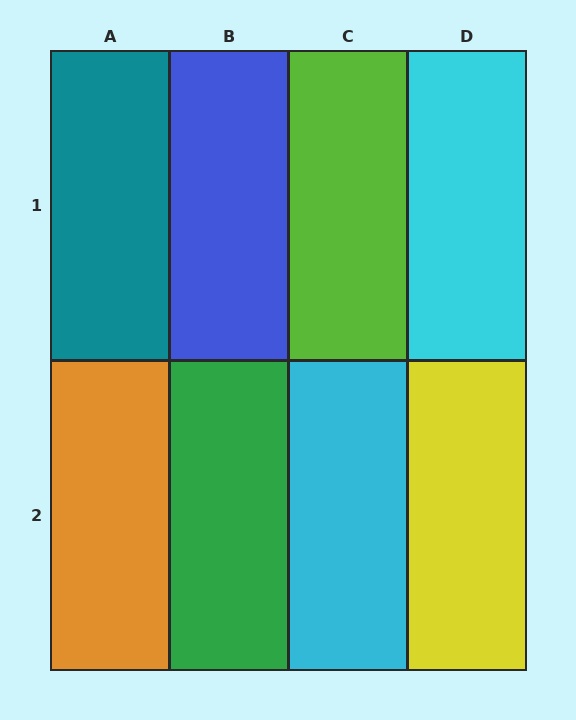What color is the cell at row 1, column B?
Blue.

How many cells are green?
1 cell is green.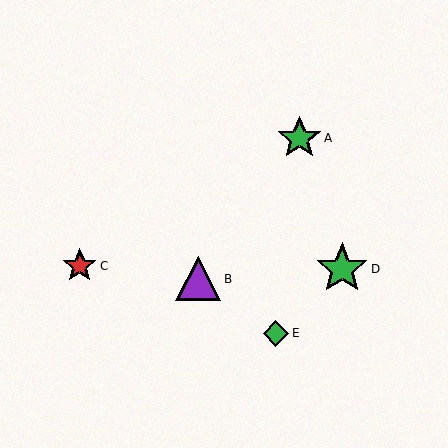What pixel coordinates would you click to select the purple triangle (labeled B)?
Click at (198, 279) to select the purple triangle B.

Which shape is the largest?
The green star (labeled D) is the largest.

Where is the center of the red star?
The center of the red star is at (80, 266).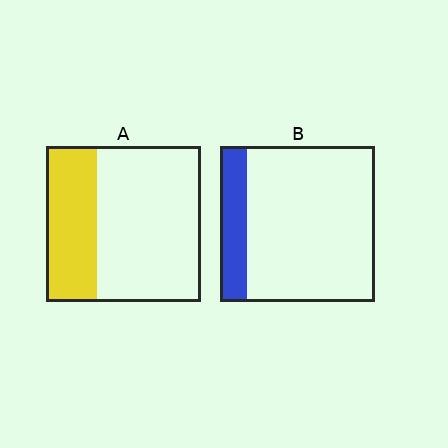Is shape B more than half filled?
No.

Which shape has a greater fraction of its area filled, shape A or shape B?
Shape A.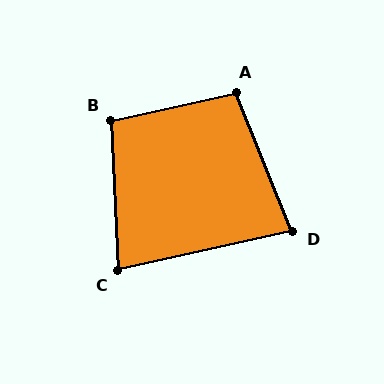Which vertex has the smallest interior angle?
D, at approximately 80 degrees.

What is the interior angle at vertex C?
Approximately 80 degrees (acute).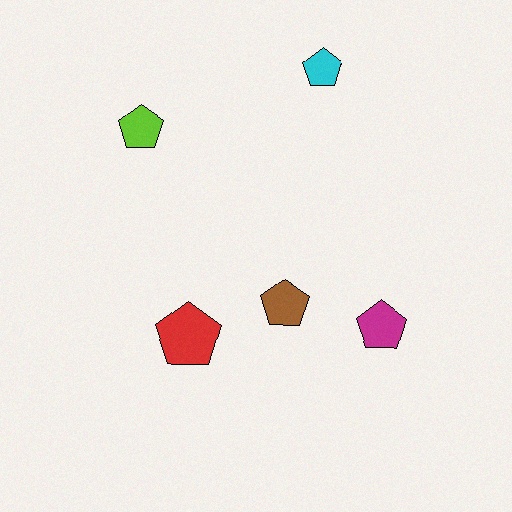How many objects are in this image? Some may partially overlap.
There are 5 objects.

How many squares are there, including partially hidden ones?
There are no squares.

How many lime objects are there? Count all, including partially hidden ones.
There is 1 lime object.